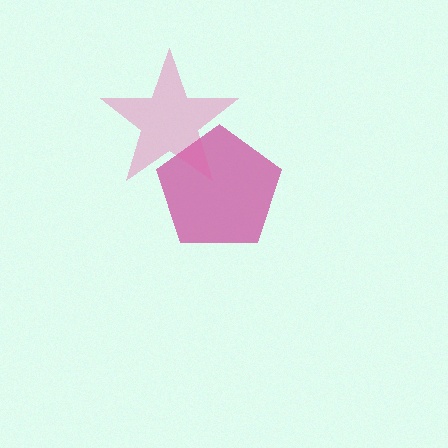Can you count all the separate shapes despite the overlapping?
Yes, there are 2 separate shapes.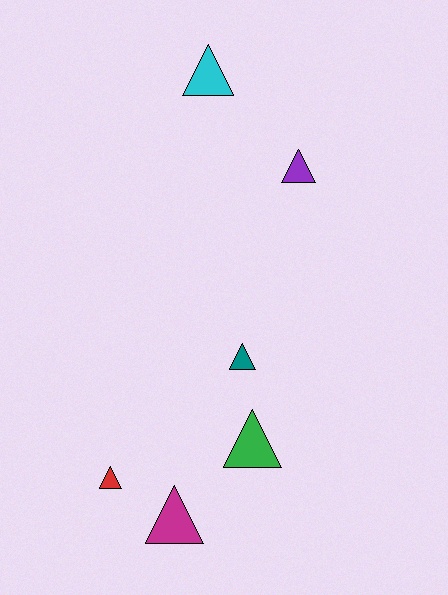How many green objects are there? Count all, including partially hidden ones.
There is 1 green object.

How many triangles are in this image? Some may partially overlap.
There are 6 triangles.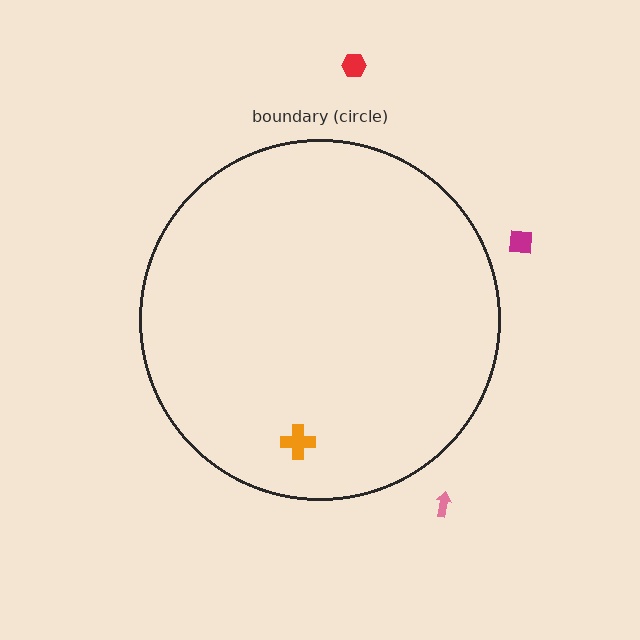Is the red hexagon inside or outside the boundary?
Outside.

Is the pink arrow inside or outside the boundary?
Outside.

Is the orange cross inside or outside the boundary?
Inside.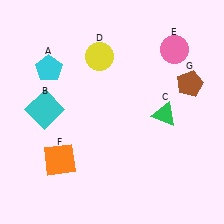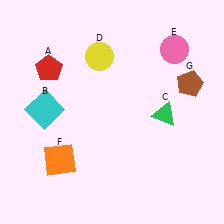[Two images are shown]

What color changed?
The pentagon (A) changed from cyan in Image 1 to red in Image 2.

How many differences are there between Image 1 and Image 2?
There is 1 difference between the two images.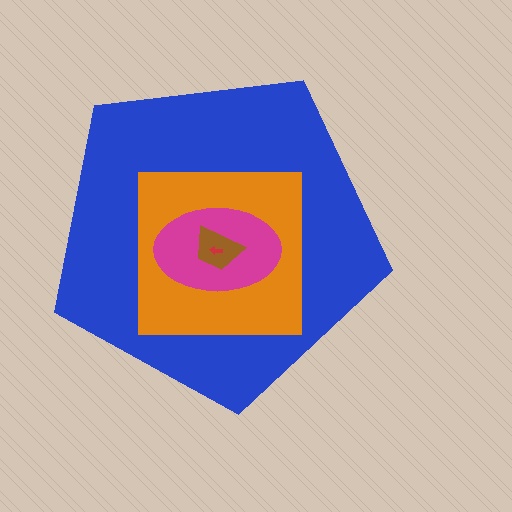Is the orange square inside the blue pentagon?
Yes.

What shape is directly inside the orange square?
The magenta ellipse.